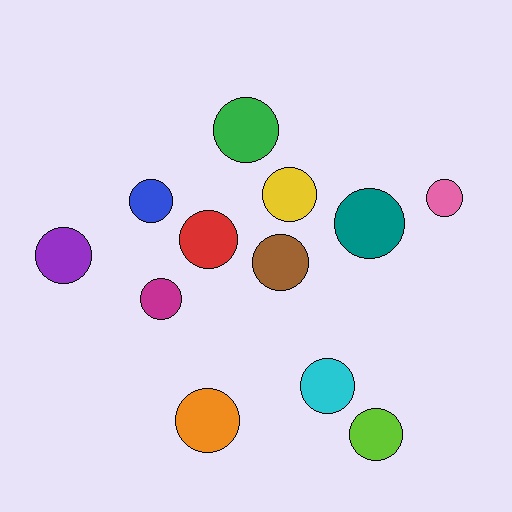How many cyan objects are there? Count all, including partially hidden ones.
There is 1 cyan object.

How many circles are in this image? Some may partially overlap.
There are 12 circles.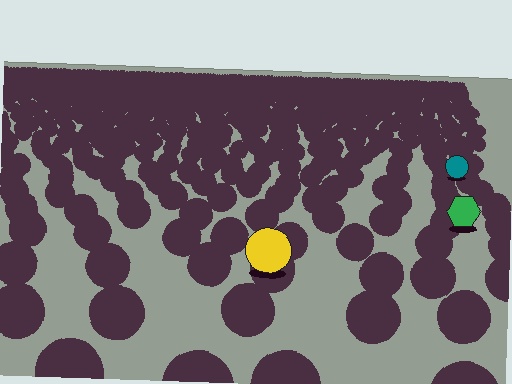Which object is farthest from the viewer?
The teal circle is farthest from the viewer. It appears smaller and the ground texture around it is denser.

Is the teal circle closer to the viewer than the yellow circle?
No. The yellow circle is closer — you can tell from the texture gradient: the ground texture is coarser near it.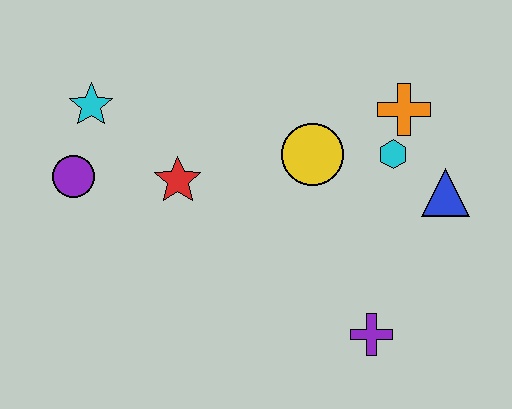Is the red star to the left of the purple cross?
Yes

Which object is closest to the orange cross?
The cyan hexagon is closest to the orange cross.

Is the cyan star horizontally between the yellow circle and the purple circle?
Yes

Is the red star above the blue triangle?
Yes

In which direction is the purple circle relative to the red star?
The purple circle is to the left of the red star.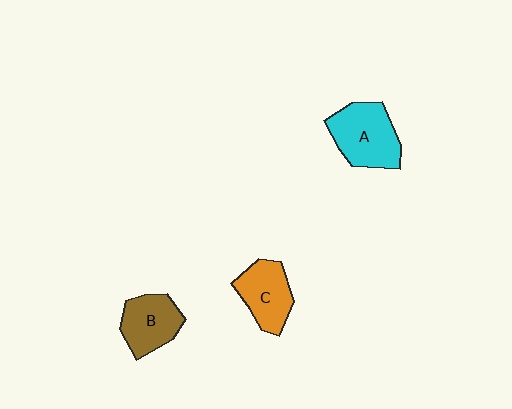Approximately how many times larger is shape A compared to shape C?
Approximately 1.2 times.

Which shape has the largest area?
Shape A (cyan).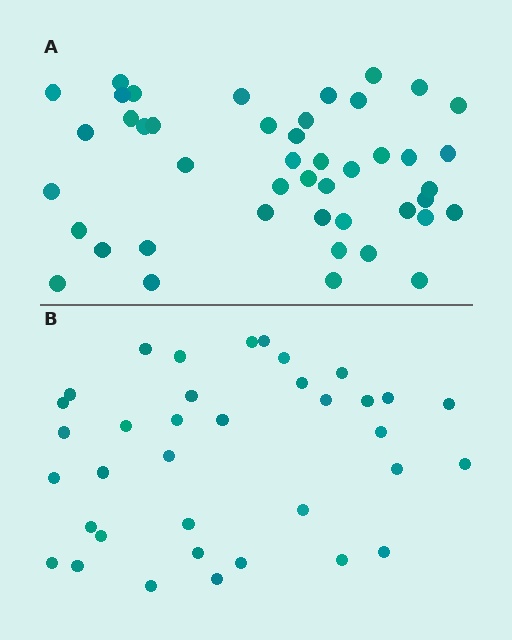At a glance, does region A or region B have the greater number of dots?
Region A (the top region) has more dots.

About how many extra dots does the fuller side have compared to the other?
Region A has roughly 8 or so more dots than region B.